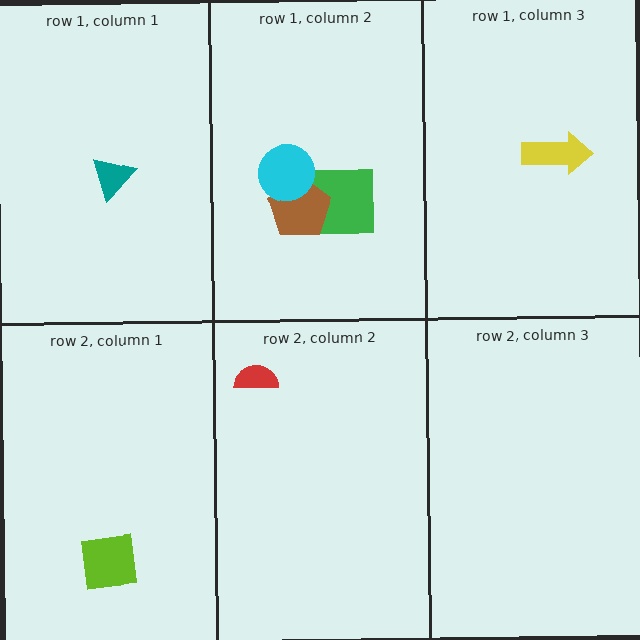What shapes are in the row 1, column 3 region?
The yellow arrow.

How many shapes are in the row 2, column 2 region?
1.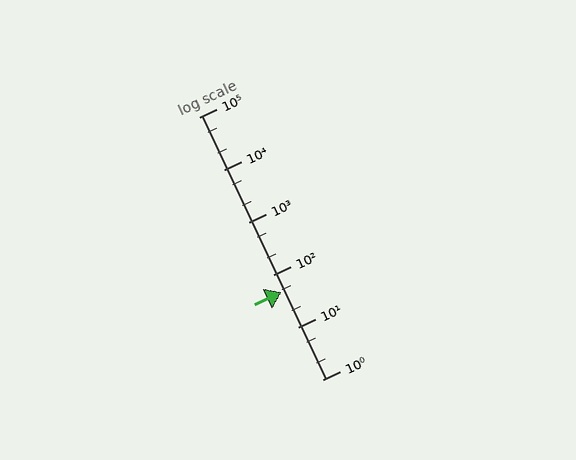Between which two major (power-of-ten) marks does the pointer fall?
The pointer is between 10 and 100.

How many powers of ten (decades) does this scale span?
The scale spans 5 decades, from 1 to 100000.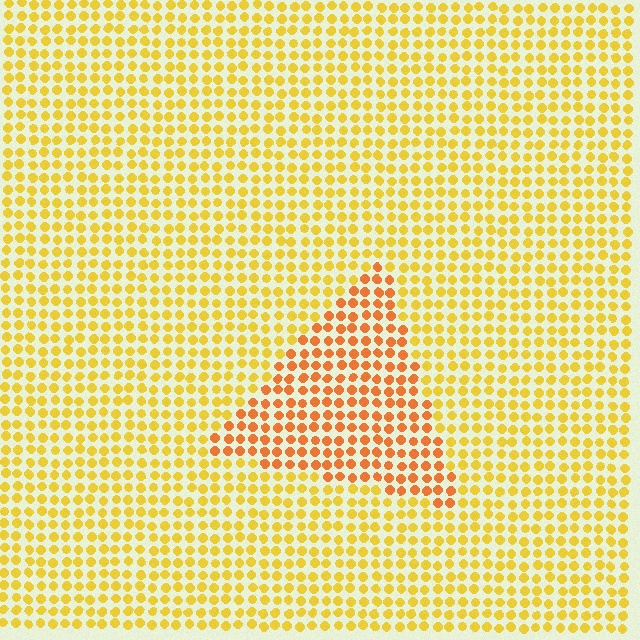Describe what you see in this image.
The image is filled with small yellow elements in a uniform arrangement. A triangle-shaped region is visible where the elements are tinted to a slightly different hue, forming a subtle color boundary.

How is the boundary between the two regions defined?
The boundary is defined purely by a slight shift in hue (about 29 degrees). Spacing, size, and orientation are identical on both sides.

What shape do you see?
I see a triangle.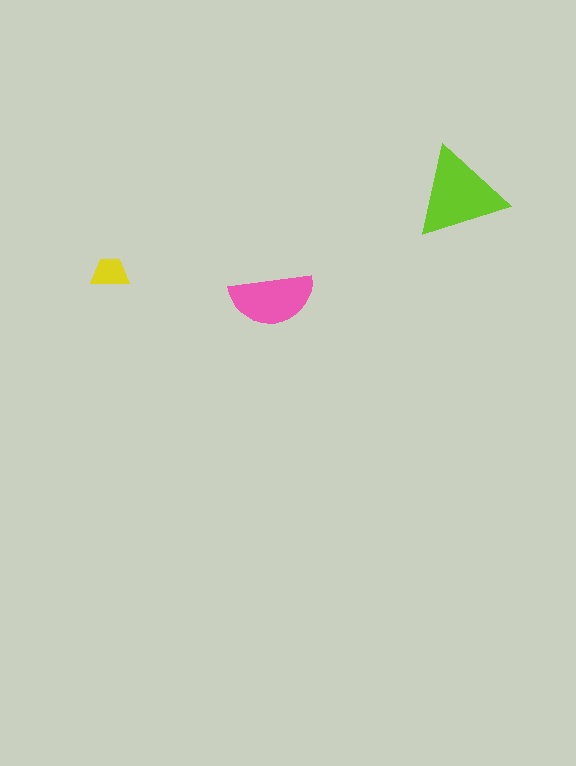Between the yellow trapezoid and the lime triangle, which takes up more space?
The lime triangle.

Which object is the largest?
The lime triangle.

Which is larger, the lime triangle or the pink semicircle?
The lime triangle.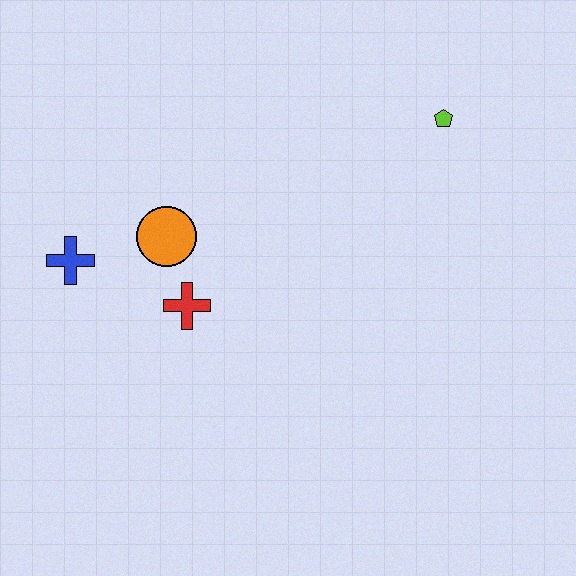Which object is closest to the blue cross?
The orange circle is closest to the blue cross.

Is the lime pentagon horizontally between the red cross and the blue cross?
No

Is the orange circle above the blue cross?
Yes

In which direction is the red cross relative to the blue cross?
The red cross is to the right of the blue cross.